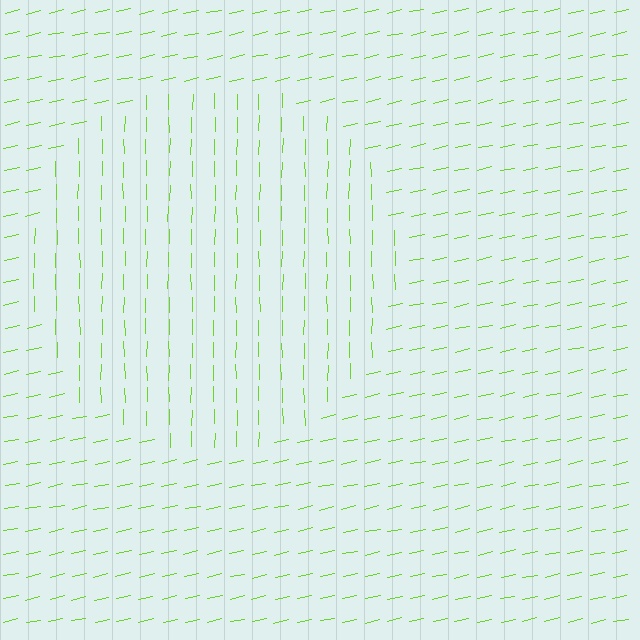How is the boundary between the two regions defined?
The boundary is defined purely by a change in line orientation (approximately 78 degrees difference). All lines are the same color and thickness.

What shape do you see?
I see a circle.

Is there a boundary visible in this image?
Yes, there is a texture boundary formed by a change in line orientation.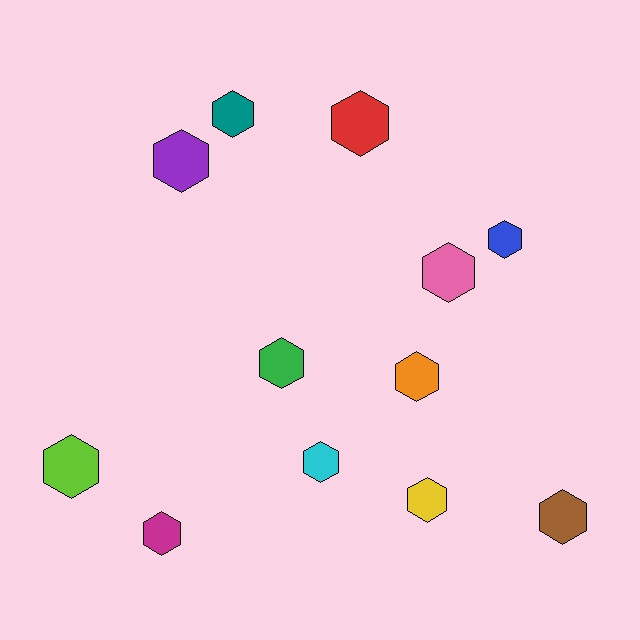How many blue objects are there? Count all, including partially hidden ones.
There is 1 blue object.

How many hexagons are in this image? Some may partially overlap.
There are 12 hexagons.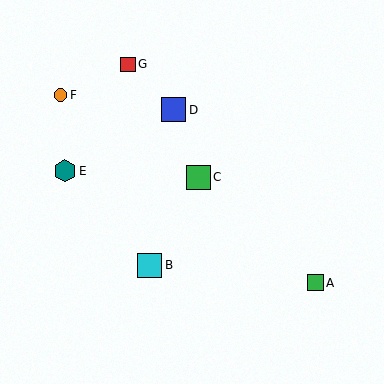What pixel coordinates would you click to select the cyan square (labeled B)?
Click at (150, 265) to select the cyan square B.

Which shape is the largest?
The blue square (labeled D) is the largest.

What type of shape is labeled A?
Shape A is a green square.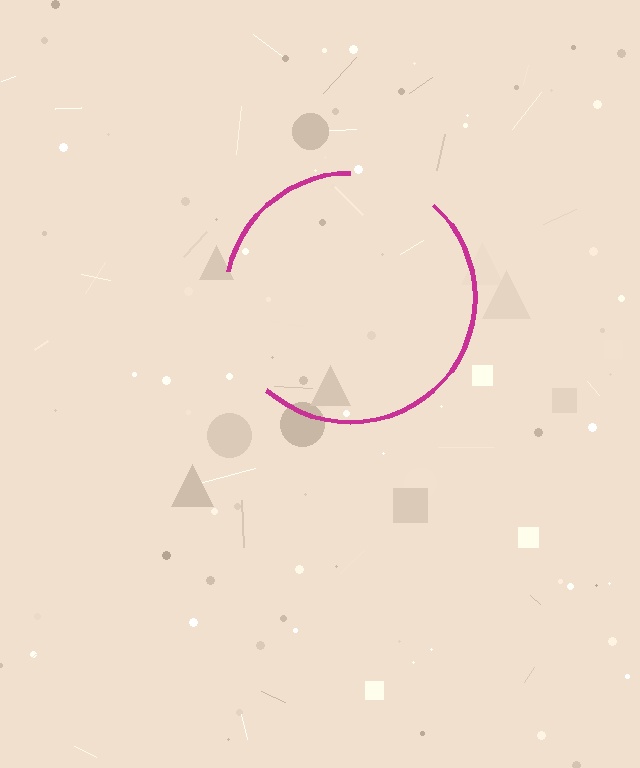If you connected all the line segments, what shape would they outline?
They would outline a circle.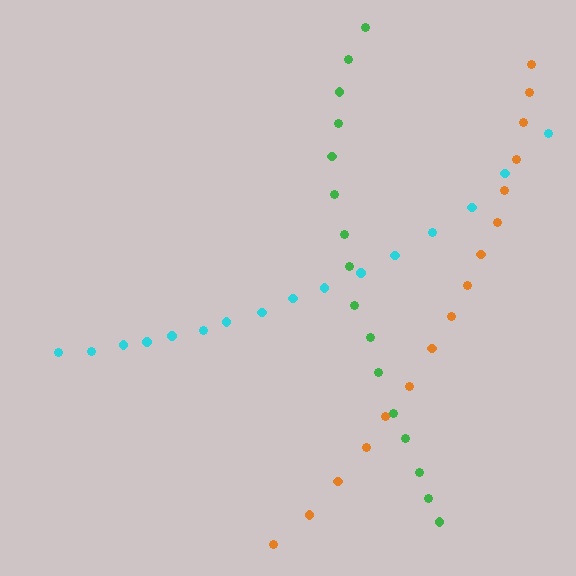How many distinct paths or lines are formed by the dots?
There are 3 distinct paths.